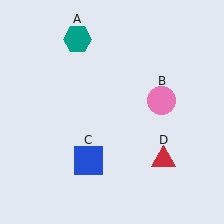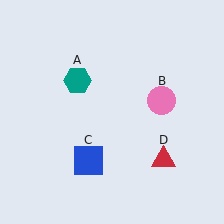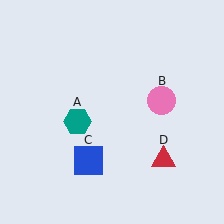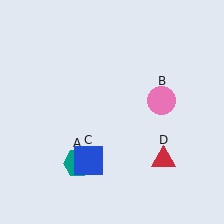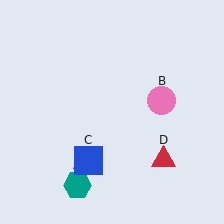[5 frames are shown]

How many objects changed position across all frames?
1 object changed position: teal hexagon (object A).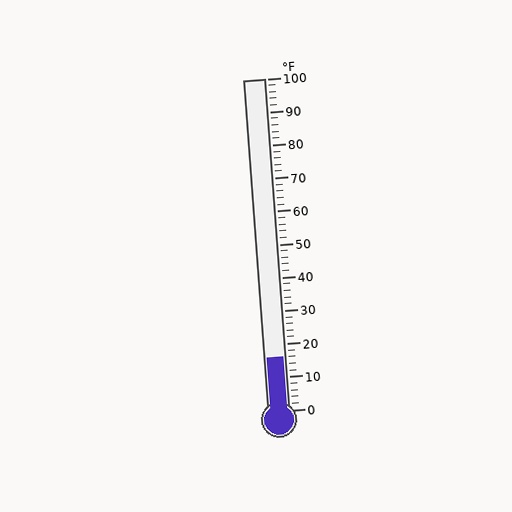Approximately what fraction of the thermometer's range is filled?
The thermometer is filled to approximately 15% of its range.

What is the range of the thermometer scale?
The thermometer scale ranges from 0°F to 100°F.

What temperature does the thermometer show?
The thermometer shows approximately 16°F.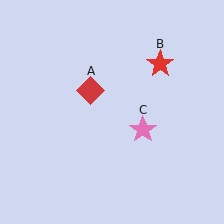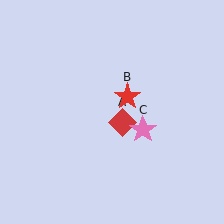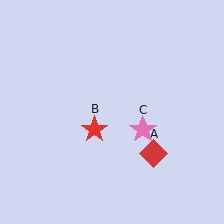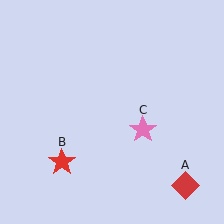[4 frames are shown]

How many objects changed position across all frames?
2 objects changed position: red diamond (object A), red star (object B).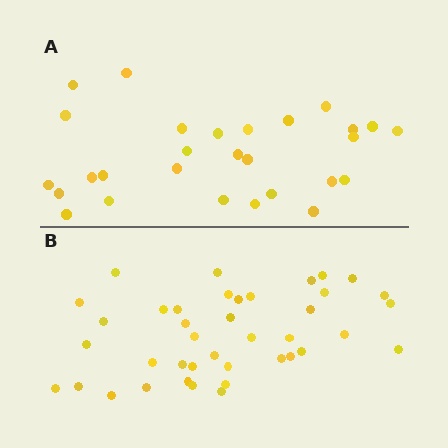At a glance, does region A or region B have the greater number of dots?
Region B (the bottom region) has more dots.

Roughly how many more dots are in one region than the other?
Region B has roughly 12 or so more dots than region A.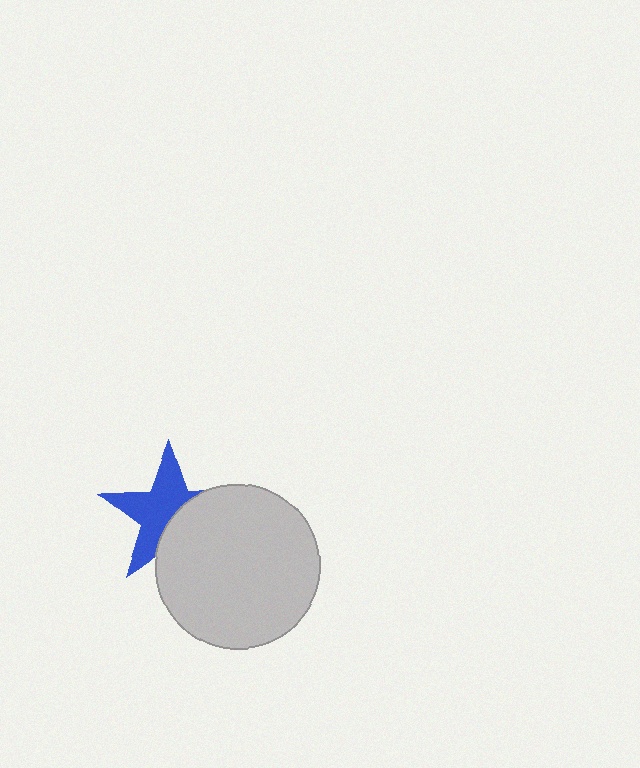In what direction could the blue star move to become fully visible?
The blue star could move toward the upper-left. That would shift it out from behind the light gray circle entirely.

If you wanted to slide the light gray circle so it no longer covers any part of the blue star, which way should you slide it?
Slide it toward the lower-right — that is the most direct way to separate the two shapes.